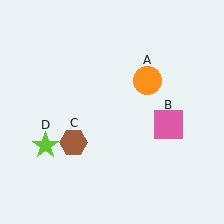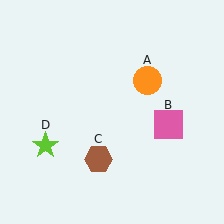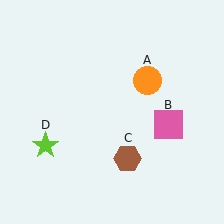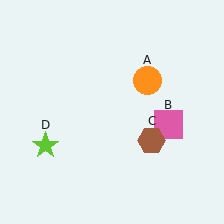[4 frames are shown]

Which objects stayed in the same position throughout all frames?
Orange circle (object A) and pink square (object B) and lime star (object D) remained stationary.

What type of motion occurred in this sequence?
The brown hexagon (object C) rotated counterclockwise around the center of the scene.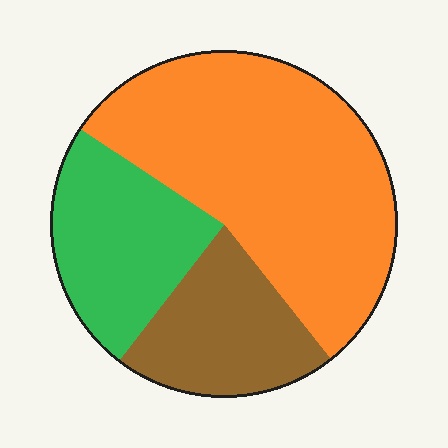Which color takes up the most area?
Orange, at roughly 55%.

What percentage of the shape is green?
Green takes up about one quarter (1/4) of the shape.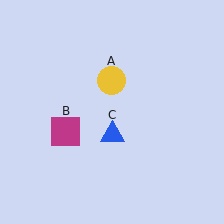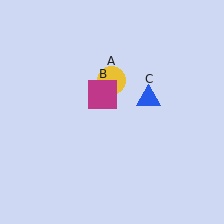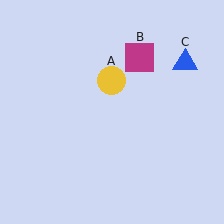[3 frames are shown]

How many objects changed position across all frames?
2 objects changed position: magenta square (object B), blue triangle (object C).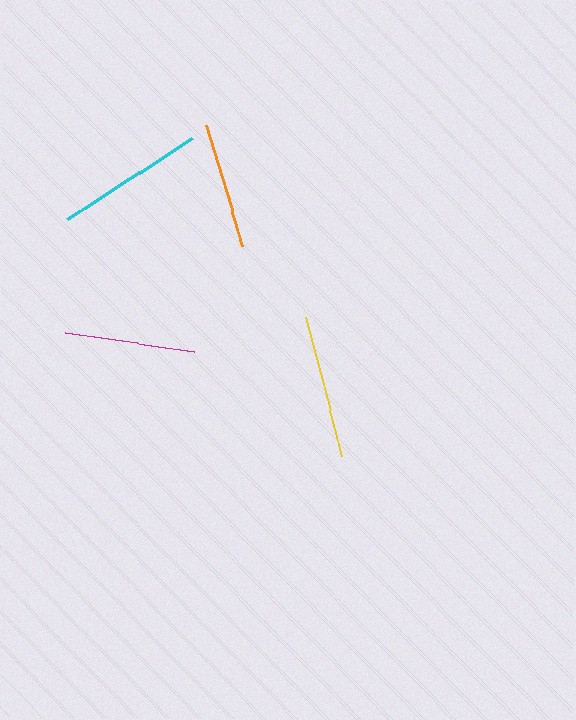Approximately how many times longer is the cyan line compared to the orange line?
The cyan line is approximately 1.2 times the length of the orange line.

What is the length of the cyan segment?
The cyan segment is approximately 149 pixels long.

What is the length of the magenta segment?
The magenta segment is approximately 130 pixels long.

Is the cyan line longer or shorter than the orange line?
The cyan line is longer than the orange line.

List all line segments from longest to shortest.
From longest to shortest: cyan, yellow, magenta, orange.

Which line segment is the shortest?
The orange line is the shortest at approximately 126 pixels.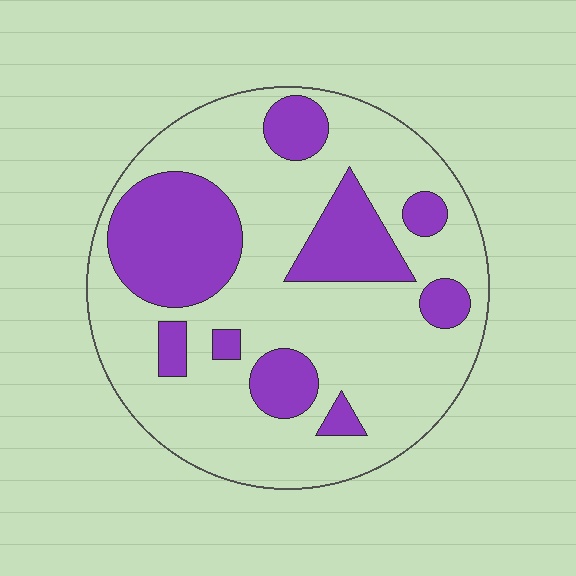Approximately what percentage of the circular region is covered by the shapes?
Approximately 30%.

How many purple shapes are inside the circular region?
9.